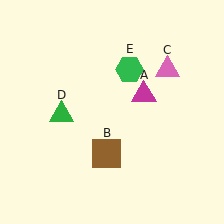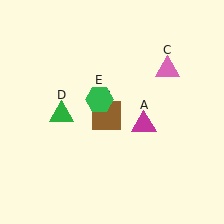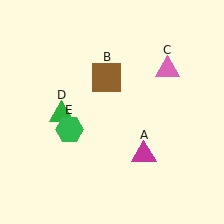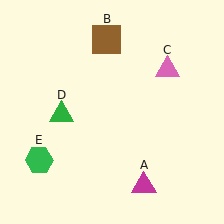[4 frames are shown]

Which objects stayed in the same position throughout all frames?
Pink triangle (object C) and green triangle (object D) remained stationary.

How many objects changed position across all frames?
3 objects changed position: magenta triangle (object A), brown square (object B), green hexagon (object E).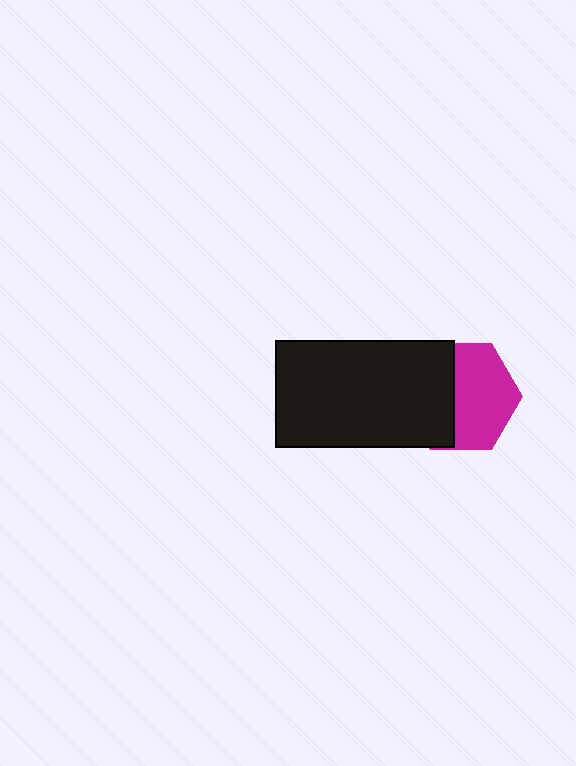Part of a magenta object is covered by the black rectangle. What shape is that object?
It is a hexagon.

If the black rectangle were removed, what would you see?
You would see the complete magenta hexagon.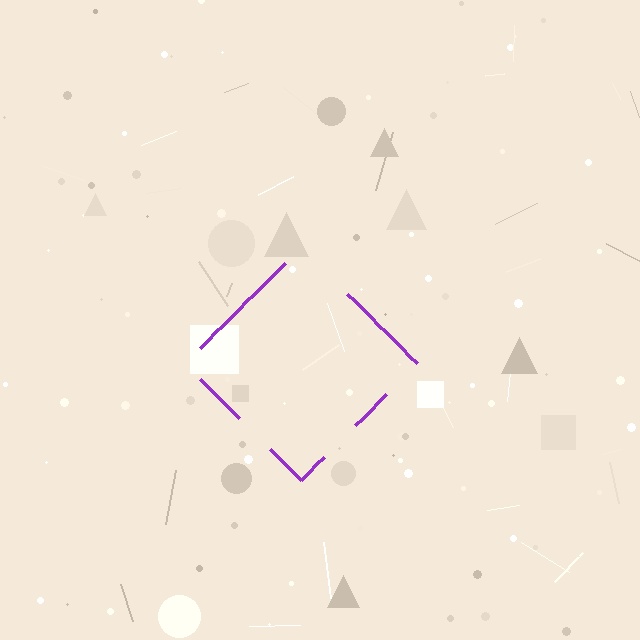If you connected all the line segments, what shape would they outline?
They would outline a diamond.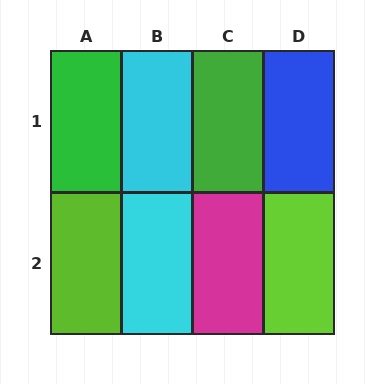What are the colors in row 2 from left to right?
Lime, cyan, magenta, lime.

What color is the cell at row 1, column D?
Blue.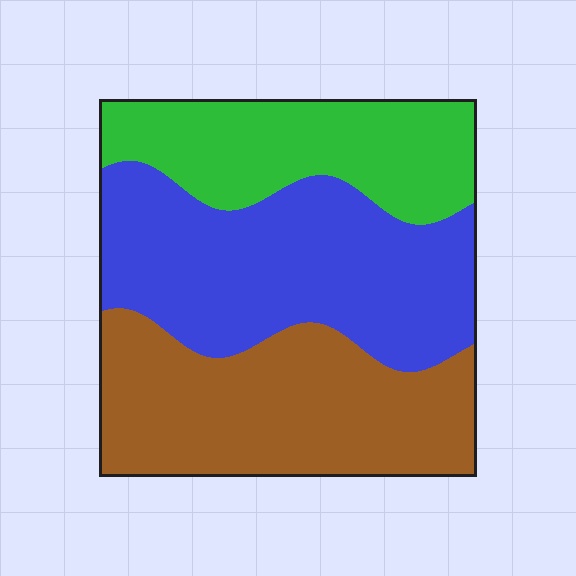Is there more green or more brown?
Brown.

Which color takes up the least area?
Green, at roughly 25%.